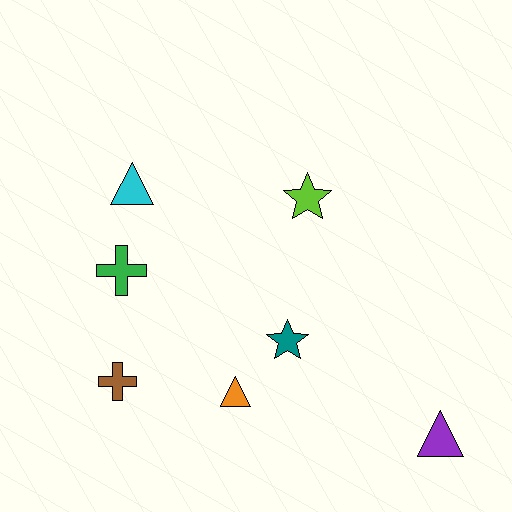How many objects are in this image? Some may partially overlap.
There are 7 objects.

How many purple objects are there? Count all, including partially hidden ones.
There is 1 purple object.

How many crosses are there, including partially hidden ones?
There are 2 crosses.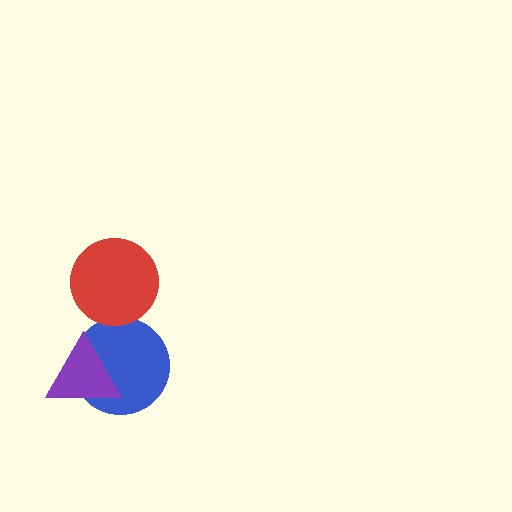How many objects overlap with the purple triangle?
1 object overlaps with the purple triangle.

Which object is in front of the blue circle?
The purple triangle is in front of the blue circle.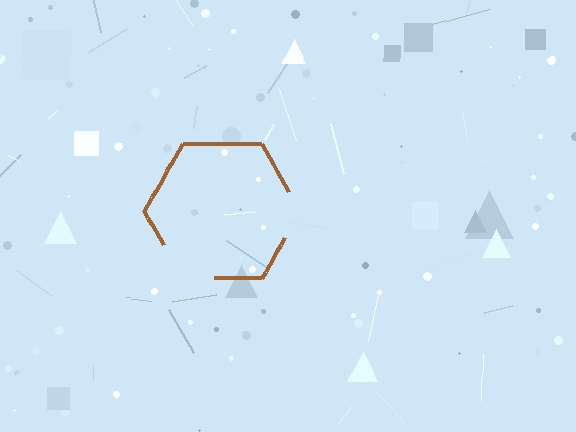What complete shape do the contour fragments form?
The contour fragments form a hexagon.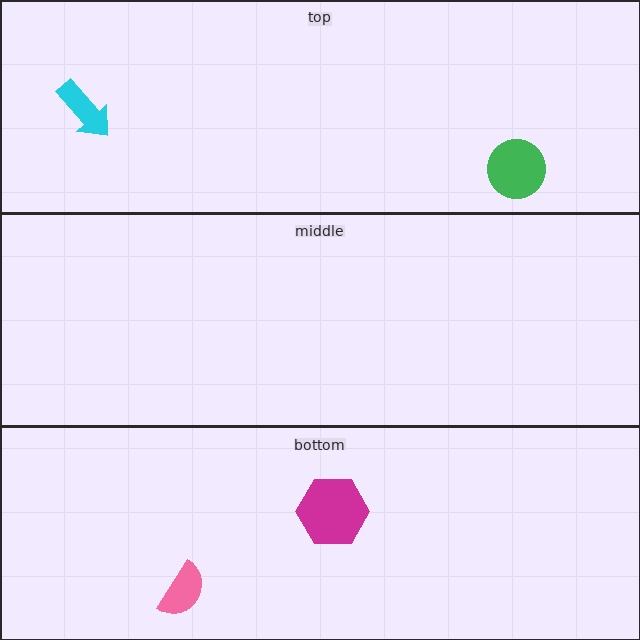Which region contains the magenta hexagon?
The bottom region.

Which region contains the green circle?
The top region.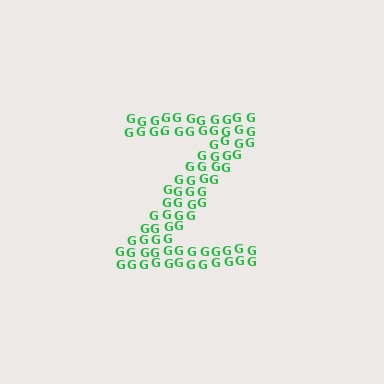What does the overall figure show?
The overall figure shows the letter Z.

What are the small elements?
The small elements are letter G's.